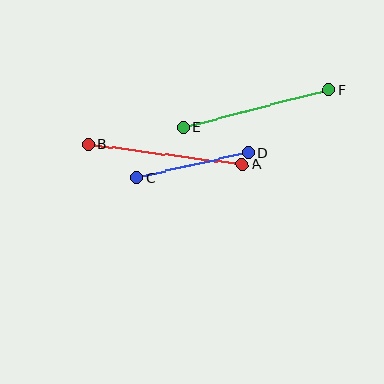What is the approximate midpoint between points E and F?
The midpoint is at approximately (256, 109) pixels.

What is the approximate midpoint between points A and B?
The midpoint is at approximately (165, 154) pixels.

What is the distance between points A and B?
The distance is approximately 155 pixels.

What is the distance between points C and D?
The distance is approximately 115 pixels.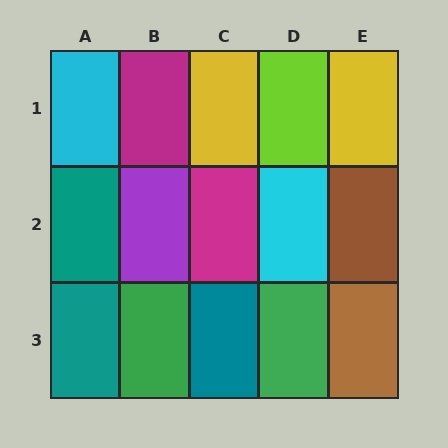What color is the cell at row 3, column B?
Green.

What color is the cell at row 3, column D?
Green.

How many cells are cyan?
2 cells are cyan.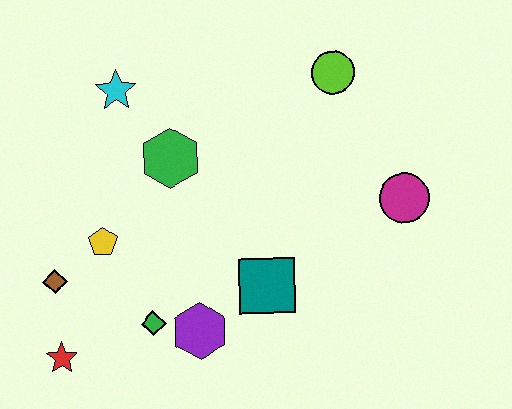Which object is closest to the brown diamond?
The yellow pentagon is closest to the brown diamond.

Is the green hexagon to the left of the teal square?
Yes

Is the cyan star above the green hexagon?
Yes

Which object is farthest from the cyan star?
The magenta circle is farthest from the cyan star.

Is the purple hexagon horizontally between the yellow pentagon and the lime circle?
Yes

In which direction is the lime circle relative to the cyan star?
The lime circle is to the right of the cyan star.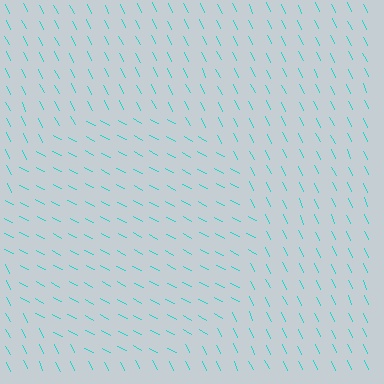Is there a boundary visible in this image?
Yes, there is a texture boundary formed by a change in line orientation.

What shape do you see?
I see a circle.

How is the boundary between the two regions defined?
The boundary is defined purely by a change in line orientation (approximately 37 degrees difference). All lines are the same color and thickness.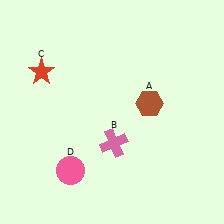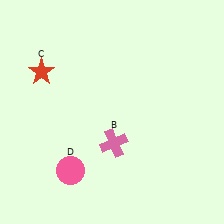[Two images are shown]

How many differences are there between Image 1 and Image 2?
There is 1 difference between the two images.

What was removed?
The brown hexagon (A) was removed in Image 2.